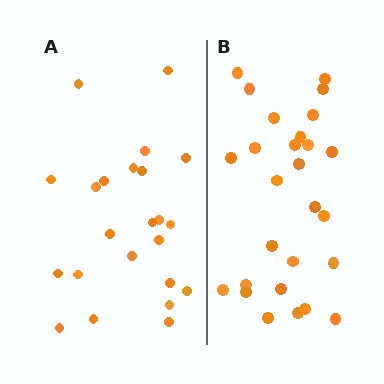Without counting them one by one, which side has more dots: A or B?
Region B (the right region) has more dots.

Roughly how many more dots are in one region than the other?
Region B has about 4 more dots than region A.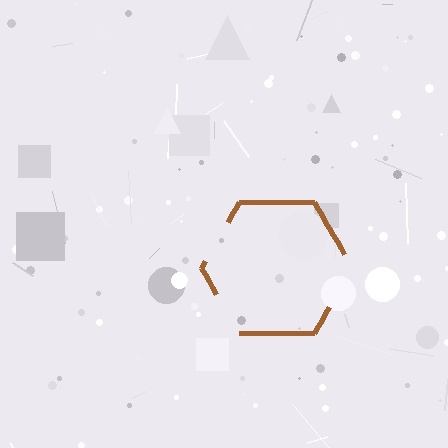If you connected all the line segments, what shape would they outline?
They would outline a hexagon.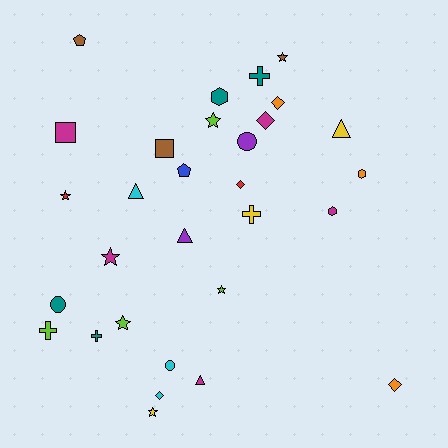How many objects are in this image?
There are 30 objects.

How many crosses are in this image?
There are 4 crosses.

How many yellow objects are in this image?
There are 3 yellow objects.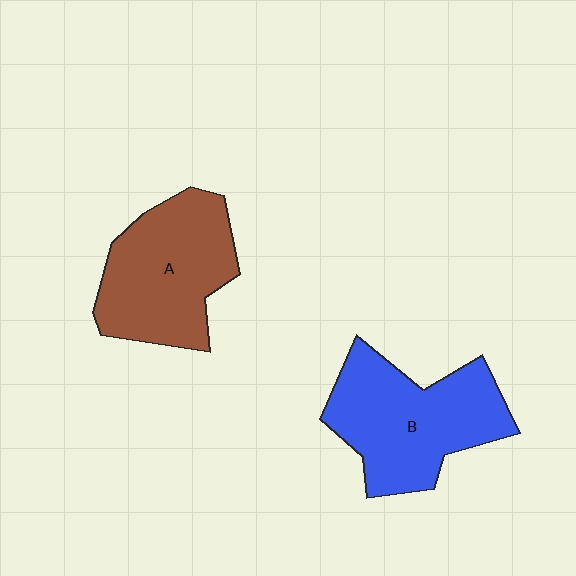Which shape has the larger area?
Shape B (blue).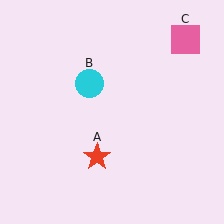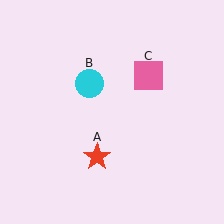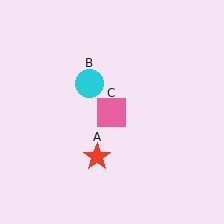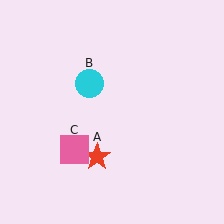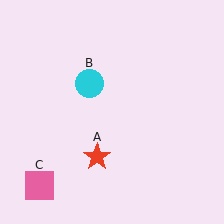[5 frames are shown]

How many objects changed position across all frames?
1 object changed position: pink square (object C).